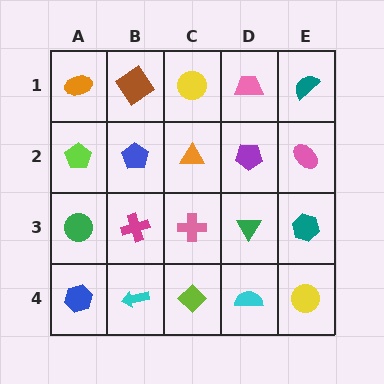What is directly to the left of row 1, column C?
A brown diamond.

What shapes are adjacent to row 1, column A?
A lime pentagon (row 2, column A), a brown diamond (row 1, column B).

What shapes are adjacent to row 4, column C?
A pink cross (row 3, column C), a cyan arrow (row 4, column B), a cyan semicircle (row 4, column D).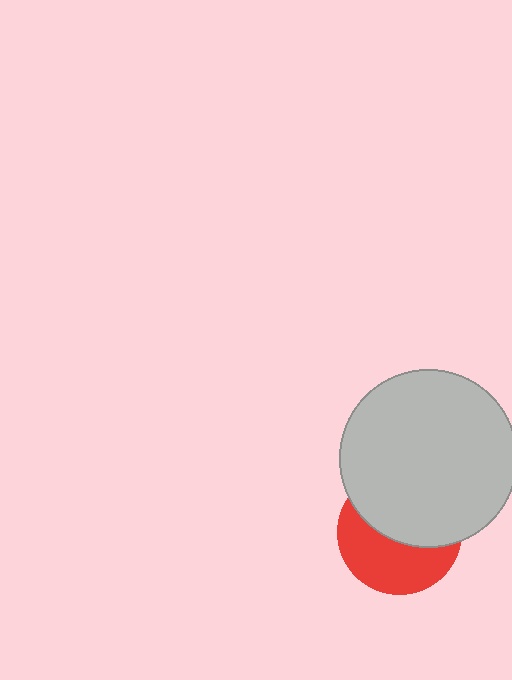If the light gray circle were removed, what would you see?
You would see the complete red circle.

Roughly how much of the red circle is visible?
About half of it is visible (roughly 48%).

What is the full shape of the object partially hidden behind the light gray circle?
The partially hidden object is a red circle.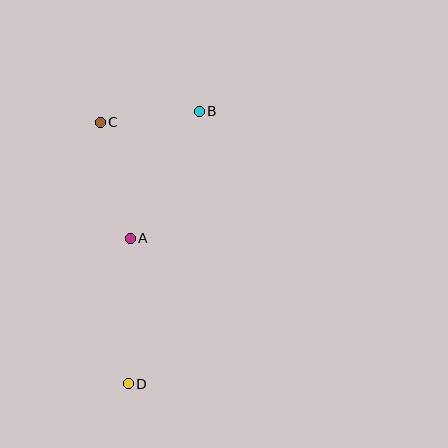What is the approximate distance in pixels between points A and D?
The distance between A and D is approximately 146 pixels.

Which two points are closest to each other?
Points B and C are closest to each other.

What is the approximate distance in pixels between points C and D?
The distance between C and D is approximately 263 pixels.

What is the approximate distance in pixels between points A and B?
The distance between A and B is approximately 145 pixels.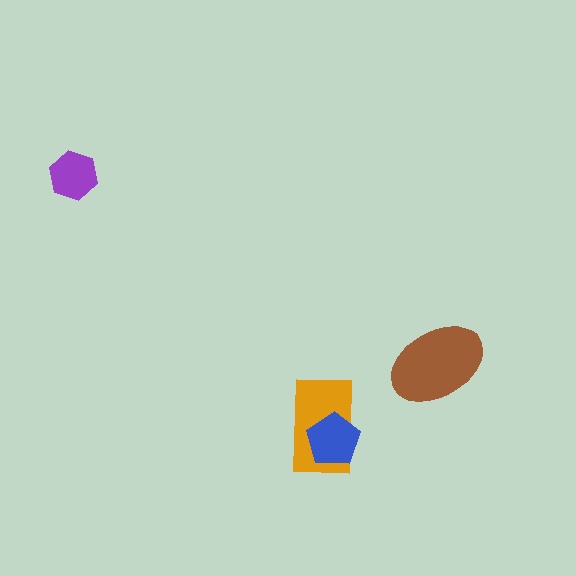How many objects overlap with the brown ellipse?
0 objects overlap with the brown ellipse.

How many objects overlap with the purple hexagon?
0 objects overlap with the purple hexagon.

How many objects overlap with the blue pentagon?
1 object overlaps with the blue pentagon.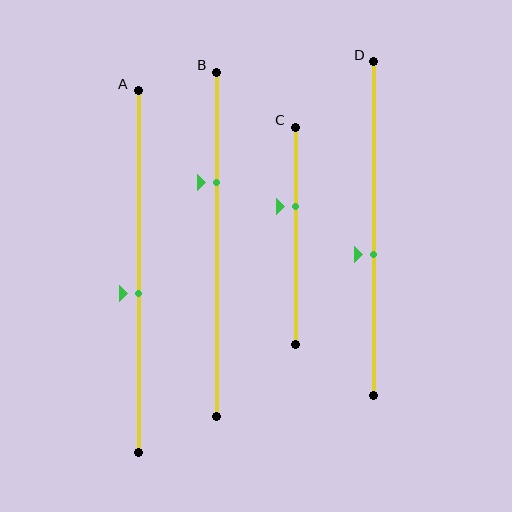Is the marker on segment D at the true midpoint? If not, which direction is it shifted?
No, the marker on segment D is shifted downward by about 8% of the segment length.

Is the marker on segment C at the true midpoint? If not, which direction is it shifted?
No, the marker on segment C is shifted upward by about 13% of the segment length.